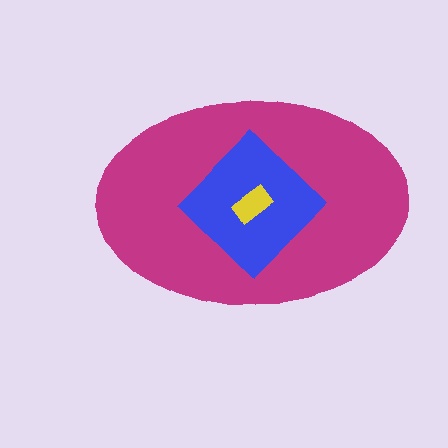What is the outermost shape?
The magenta ellipse.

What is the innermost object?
The yellow rectangle.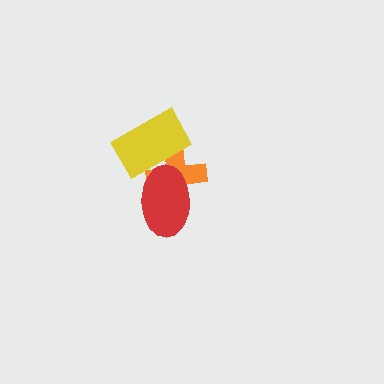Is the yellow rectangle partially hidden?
No, no other shape covers it.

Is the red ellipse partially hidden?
Yes, it is partially covered by another shape.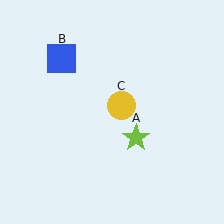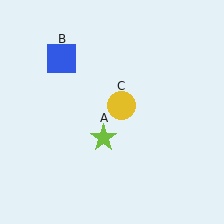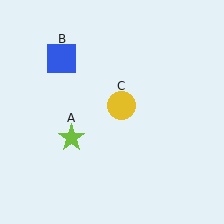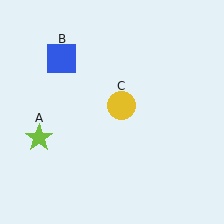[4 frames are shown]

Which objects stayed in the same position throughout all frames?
Blue square (object B) and yellow circle (object C) remained stationary.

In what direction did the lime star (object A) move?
The lime star (object A) moved left.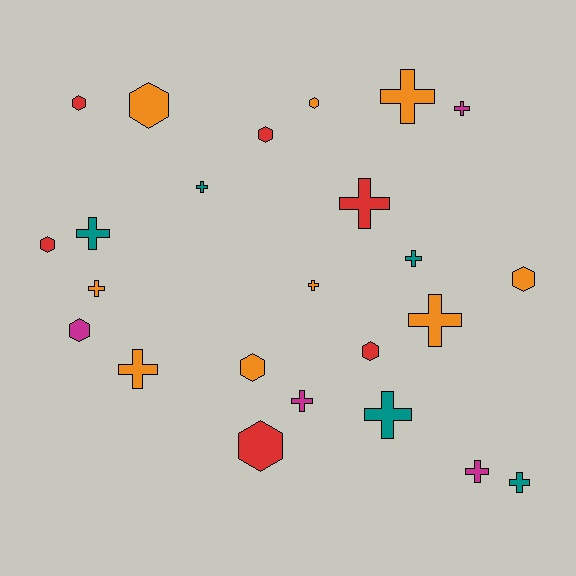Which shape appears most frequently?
Cross, with 14 objects.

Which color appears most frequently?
Orange, with 9 objects.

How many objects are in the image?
There are 24 objects.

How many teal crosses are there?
There are 5 teal crosses.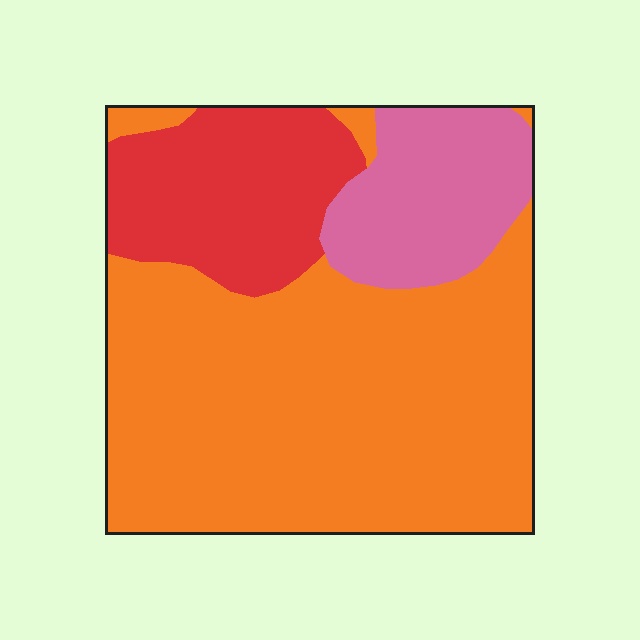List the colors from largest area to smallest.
From largest to smallest: orange, red, pink.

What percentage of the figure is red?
Red covers 20% of the figure.